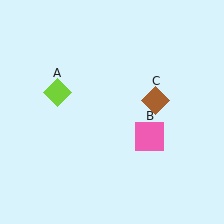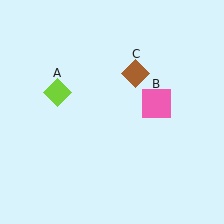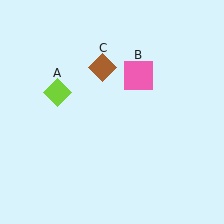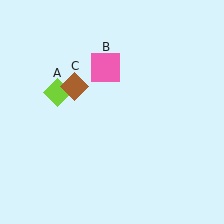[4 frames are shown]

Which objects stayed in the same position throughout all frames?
Lime diamond (object A) remained stationary.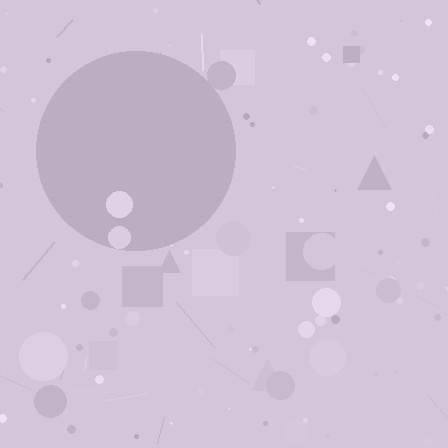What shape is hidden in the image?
A circle is hidden in the image.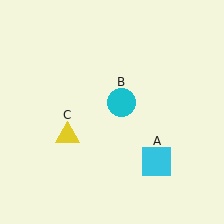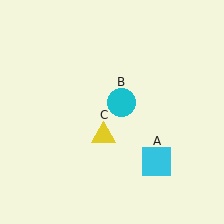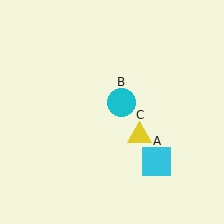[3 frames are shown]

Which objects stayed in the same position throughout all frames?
Cyan square (object A) and cyan circle (object B) remained stationary.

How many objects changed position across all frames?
1 object changed position: yellow triangle (object C).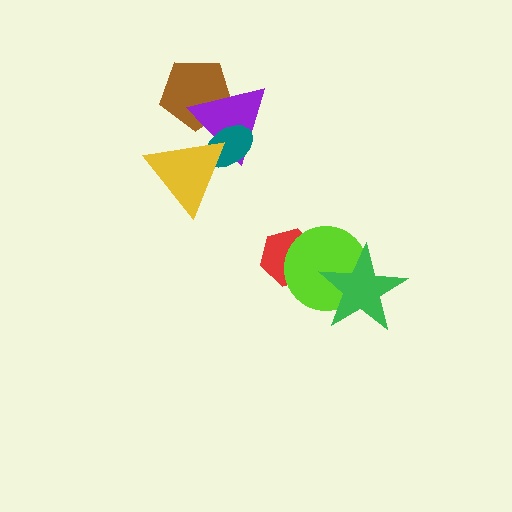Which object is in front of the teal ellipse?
The yellow triangle is in front of the teal ellipse.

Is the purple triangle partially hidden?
Yes, it is partially covered by another shape.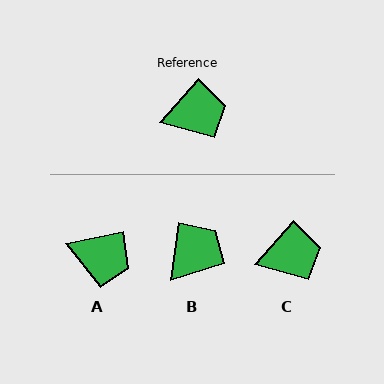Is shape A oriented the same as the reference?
No, it is off by about 36 degrees.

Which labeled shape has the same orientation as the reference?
C.